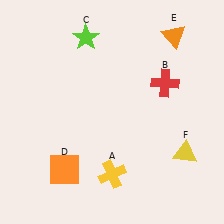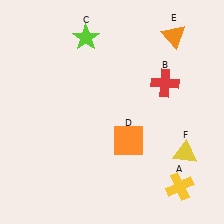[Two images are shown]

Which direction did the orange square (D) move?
The orange square (D) moved right.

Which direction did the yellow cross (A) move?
The yellow cross (A) moved right.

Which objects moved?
The objects that moved are: the yellow cross (A), the orange square (D).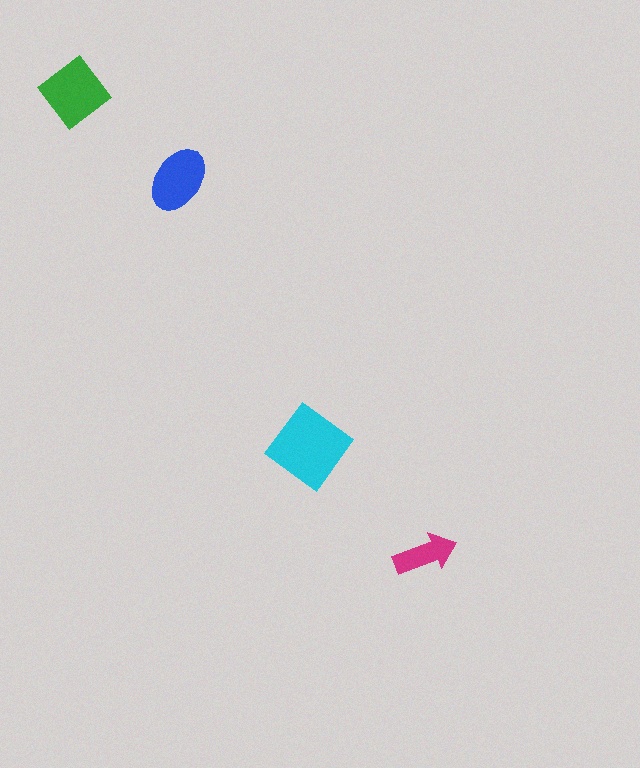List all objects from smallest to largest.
The magenta arrow, the blue ellipse, the green diamond, the cyan diamond.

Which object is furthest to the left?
The green diamond is leftmost.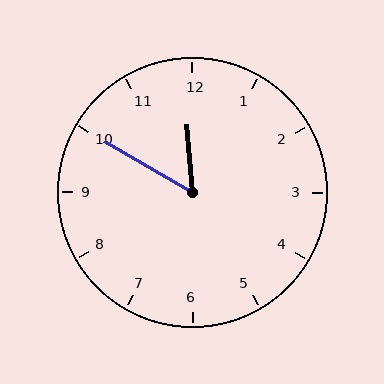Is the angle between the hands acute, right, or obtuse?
It is acute.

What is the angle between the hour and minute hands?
Approximately 55 degrees.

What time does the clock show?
11:50.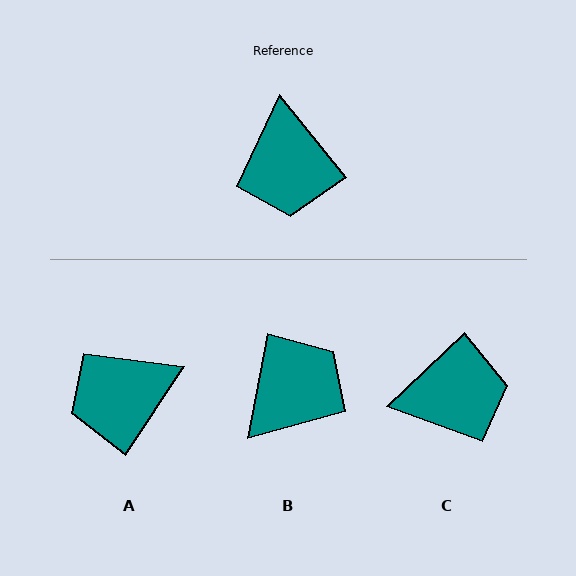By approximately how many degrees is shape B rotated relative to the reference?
Approximately 130 degrees counter-clockwise.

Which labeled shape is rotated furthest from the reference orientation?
B, about 130 degrees away.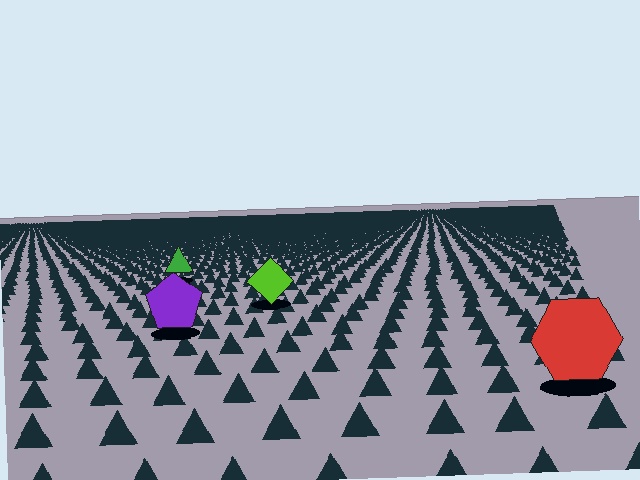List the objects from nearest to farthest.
From nearest to farthest: the red hexagon, the purple pentagon, the lime diamond, the green triangle.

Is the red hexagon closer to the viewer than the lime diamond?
Yes. The red hexagon is closer — you can tell from the texture gradient: the ground texture is coarser near it.